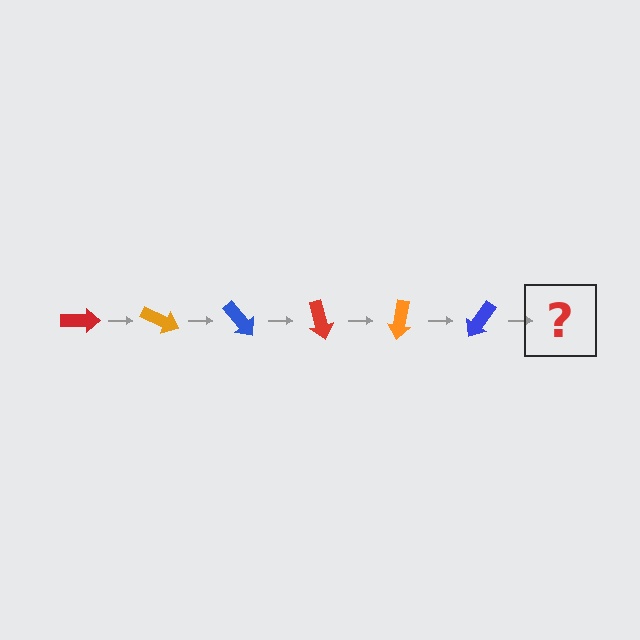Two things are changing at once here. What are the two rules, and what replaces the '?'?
The two rules are that it rotates 25 degrees each step and the color cycles through red, orange, and blue. The '?' should be a red arrow, rotated 150 degrees from the start.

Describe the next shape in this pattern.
It should be a red arrow, rotated 150 degrees from the start.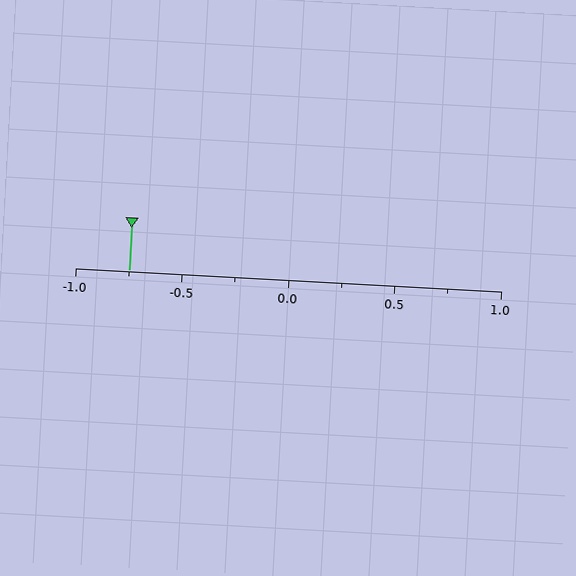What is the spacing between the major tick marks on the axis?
The major ticks are spaced 0.5 apart.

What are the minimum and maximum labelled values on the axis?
The axis runs from -1.0 to 1.0.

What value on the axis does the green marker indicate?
The marker indicates approximately -0.75.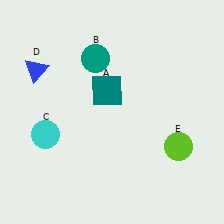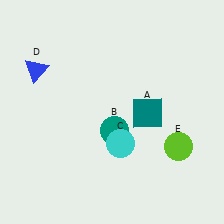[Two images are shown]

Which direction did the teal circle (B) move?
The teal circle (B) moved down.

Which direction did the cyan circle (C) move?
The cyan circle (C) moved right.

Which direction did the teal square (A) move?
The teal square (A) moved right.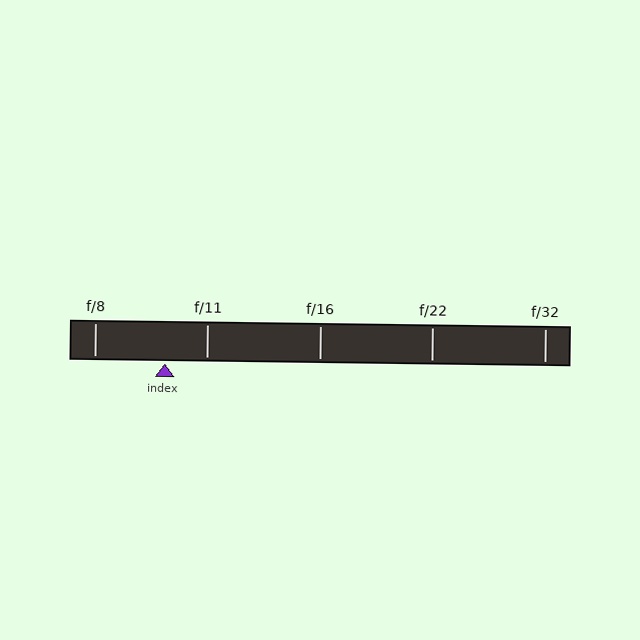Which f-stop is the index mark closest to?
The index mark is closest to f/11.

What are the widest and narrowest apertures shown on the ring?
The widest aperture shown is f/8 and the narrowest is f/32.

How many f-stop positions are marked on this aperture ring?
There are 5 f-stop positions marked.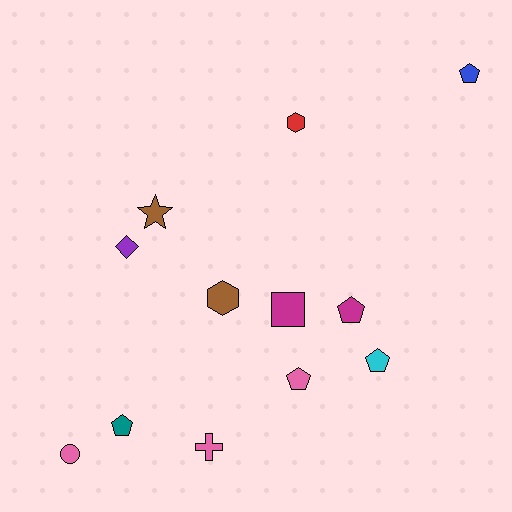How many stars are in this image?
There is 1 star.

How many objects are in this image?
There are 12 objects.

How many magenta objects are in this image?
There are 2 magenta objects.